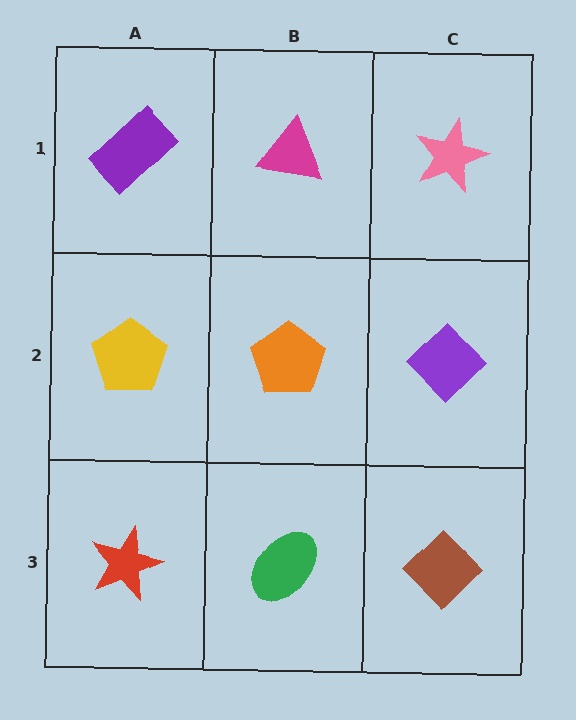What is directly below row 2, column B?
A green ellipse.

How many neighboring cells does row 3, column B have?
3.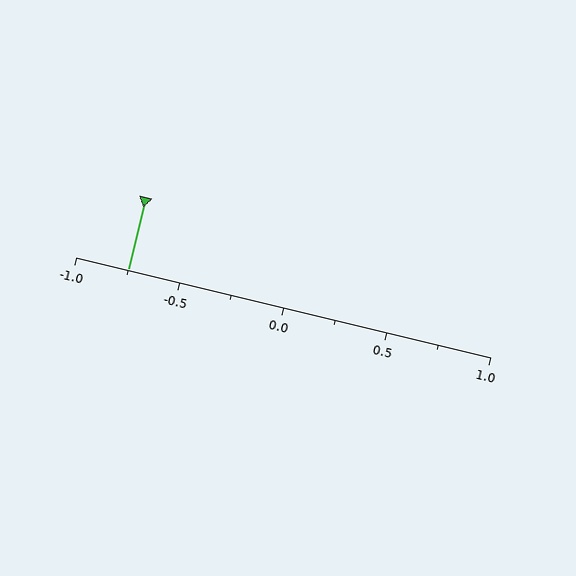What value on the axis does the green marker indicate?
The marker indicates approximately -0.75.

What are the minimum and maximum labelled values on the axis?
The axis runs from -1.0 to 1.0.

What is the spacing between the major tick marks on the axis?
The major ticks are spaced 0.5 apart.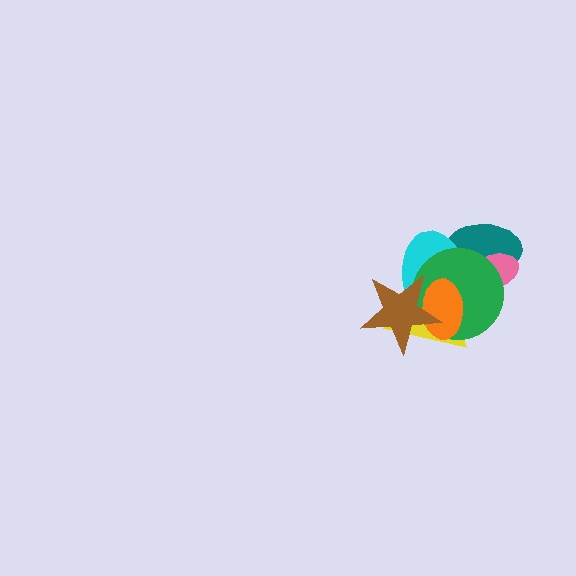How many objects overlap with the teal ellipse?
3 objects overlap with the teal ellipse.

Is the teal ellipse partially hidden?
Yes, it is partially covered by another shape.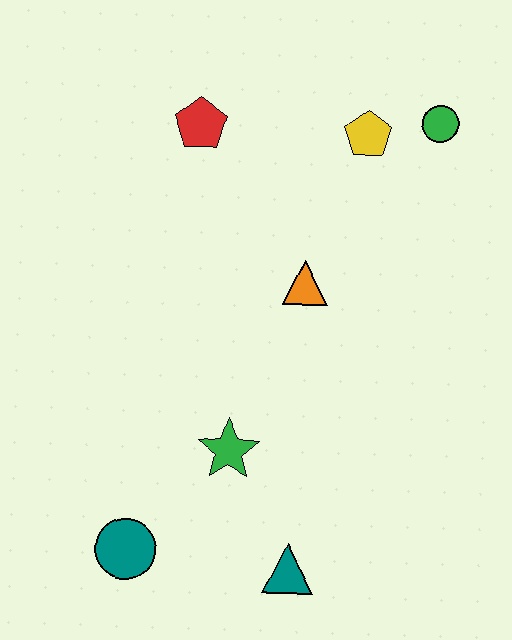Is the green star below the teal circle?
No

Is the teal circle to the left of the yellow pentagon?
Yes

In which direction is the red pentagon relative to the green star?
The red pentagon is above the green star.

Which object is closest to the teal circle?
The green star is closest to the teal circle.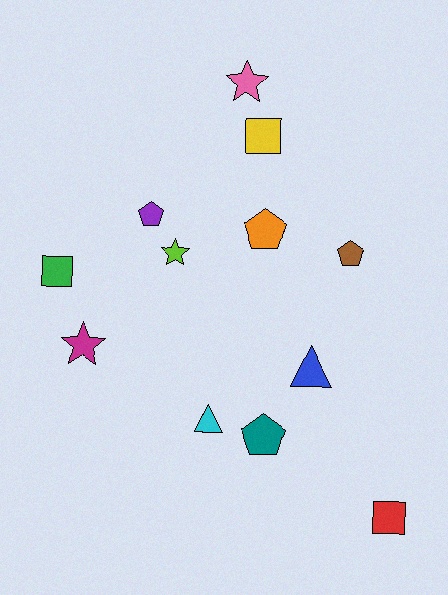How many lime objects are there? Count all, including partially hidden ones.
There is 1 lime object.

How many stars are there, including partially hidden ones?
There are 3 stars.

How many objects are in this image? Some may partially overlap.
There are 12 objects.